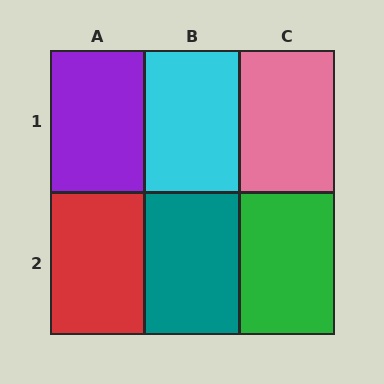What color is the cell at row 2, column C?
Green.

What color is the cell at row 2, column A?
Red.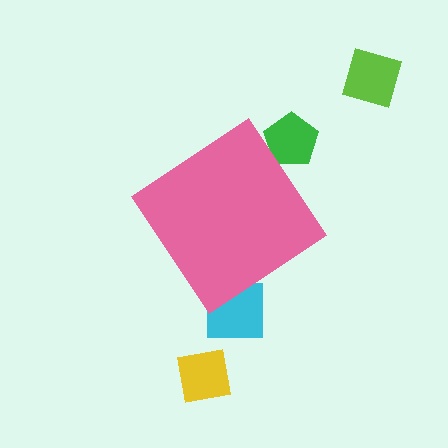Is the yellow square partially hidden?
No, the yellow square is fully visible.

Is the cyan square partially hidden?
Yes, the cyan square is partially hidden behind the pink diamond.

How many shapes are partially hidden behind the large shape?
2 shapes are partially hidden.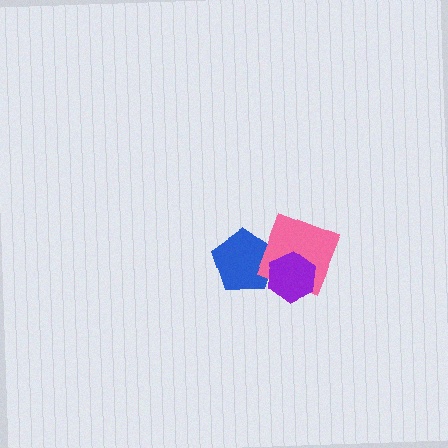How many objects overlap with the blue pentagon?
2 objects overlap with the blue pentagon.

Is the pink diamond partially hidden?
Yes, it is partially covered by another shape.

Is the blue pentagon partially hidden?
Yes, it is partially covered by another shape.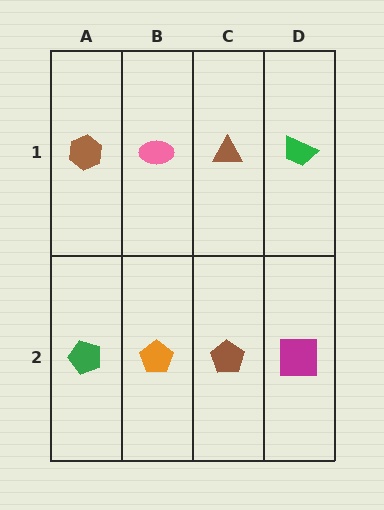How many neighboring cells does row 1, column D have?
2.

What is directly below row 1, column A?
A green pentagon.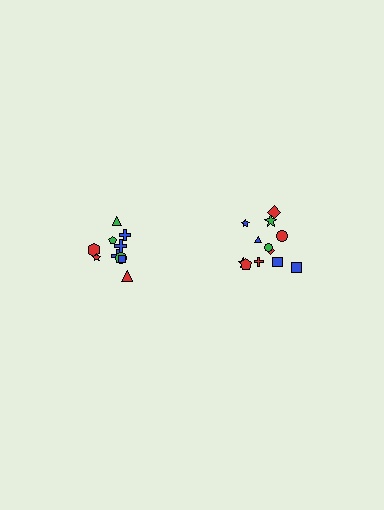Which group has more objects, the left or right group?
The right group.